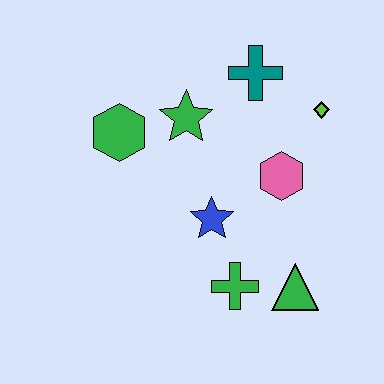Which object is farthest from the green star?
The green triangle is farthest from the green star.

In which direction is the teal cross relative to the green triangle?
The teal cross is above the green triangle.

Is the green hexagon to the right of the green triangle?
No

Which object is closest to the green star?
The green hexagon is closest to the green star.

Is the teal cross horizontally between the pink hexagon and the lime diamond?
No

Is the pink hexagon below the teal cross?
Yes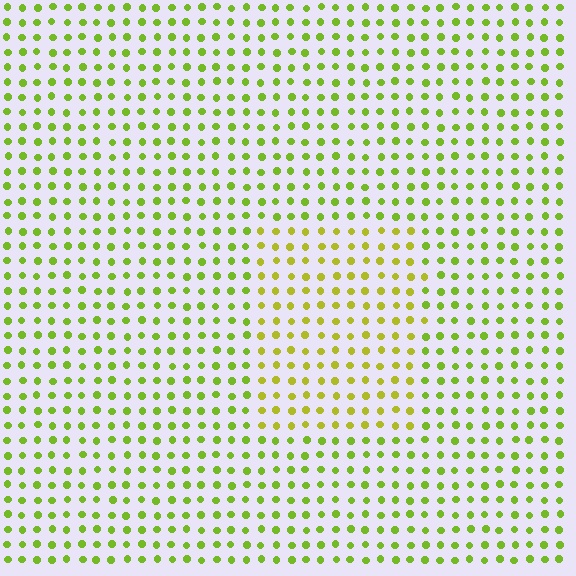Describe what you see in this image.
The image is filled with small lime elements in a uniform arrangement. A rectangle-shaped region is visible where the elements are tinted to a slightly different hue, forming a subtle color boundary.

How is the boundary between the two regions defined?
The boundary is defined purely by a slight shift in hue (about 24 degrees). Spacing, size, and orientation are identical on both sides.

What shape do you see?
I see a rectangle.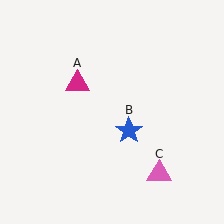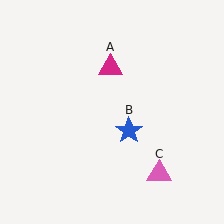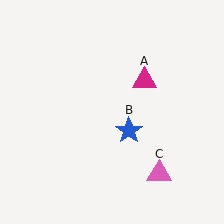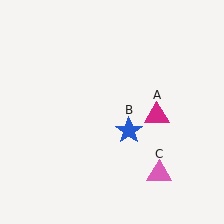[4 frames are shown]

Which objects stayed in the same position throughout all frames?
Blue star (object B) and pink triangle (object C) remained stationary.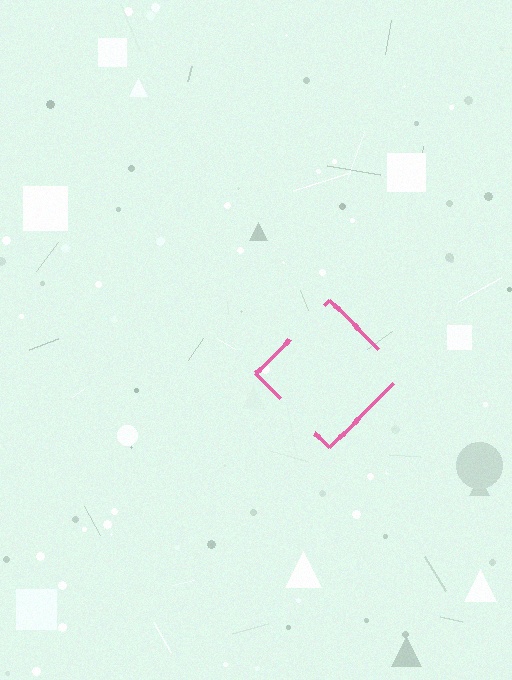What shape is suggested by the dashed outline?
The dashed outline suggests a diamond.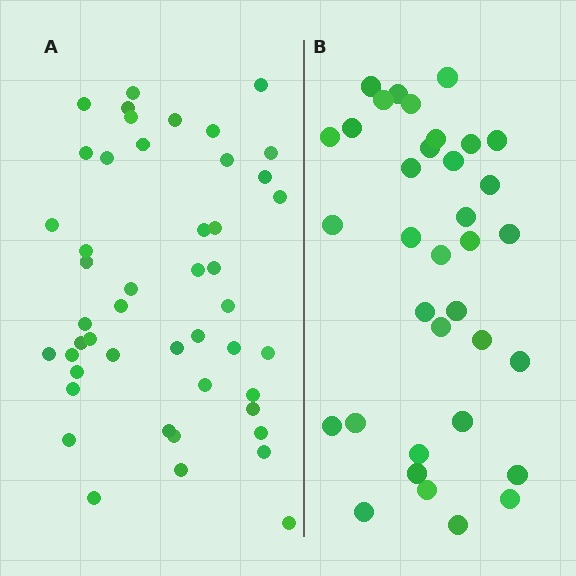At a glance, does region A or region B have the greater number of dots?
Region A (the left region) has more dots.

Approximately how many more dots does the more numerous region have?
Region A has roughly 12 or so more dots than region B.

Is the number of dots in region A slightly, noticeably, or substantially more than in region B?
Region A has noticeably more, but not dramatically so. The ratio is roughly 1.3 to 1.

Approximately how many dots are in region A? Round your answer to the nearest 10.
About 50 dots. (The exact count is 47, which rounds to 50.)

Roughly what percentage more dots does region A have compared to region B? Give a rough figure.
About 35% more.